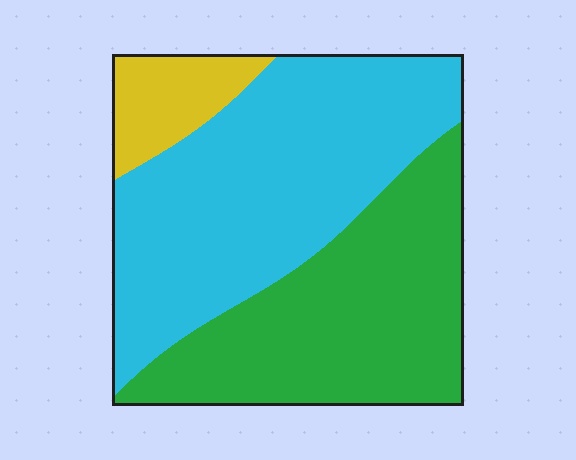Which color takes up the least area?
Yellow, at roughly 10%.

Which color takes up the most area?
Cyan, at roughly 50%.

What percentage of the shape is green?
Green takes up between a third and a half of the shape.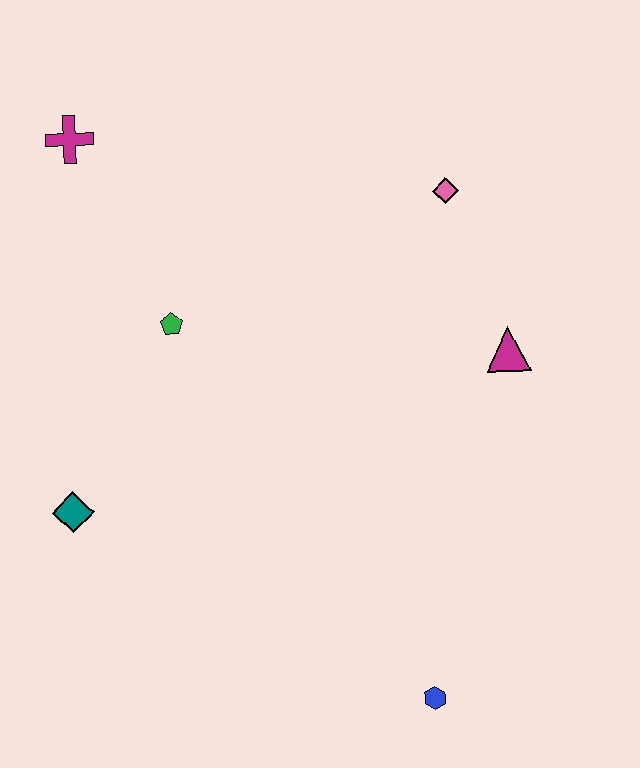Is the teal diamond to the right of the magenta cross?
No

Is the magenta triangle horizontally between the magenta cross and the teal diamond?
No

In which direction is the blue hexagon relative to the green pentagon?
The blue hexagon is below the green pentagon.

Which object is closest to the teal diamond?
The green pentagon is closest to the teal diamond.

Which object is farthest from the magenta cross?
The blue hexagon is farthest from the magenta cross.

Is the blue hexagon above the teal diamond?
No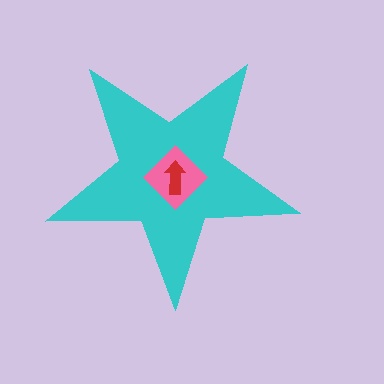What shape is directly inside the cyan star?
The pink diamond.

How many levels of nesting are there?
3.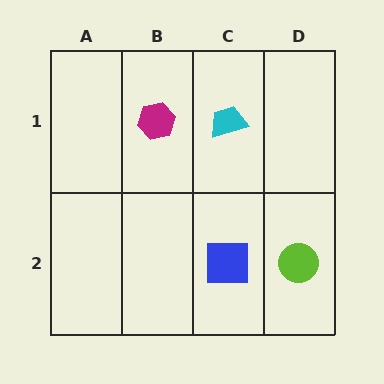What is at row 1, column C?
A cyan trapezoid.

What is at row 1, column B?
A magenta hexagon.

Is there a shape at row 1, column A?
No, that cell is empty.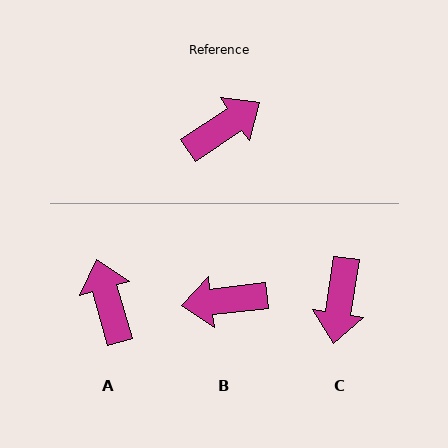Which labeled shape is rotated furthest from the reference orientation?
B, about 154 degrees away.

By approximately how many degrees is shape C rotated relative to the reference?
Approximately 132 degrees clockwise.